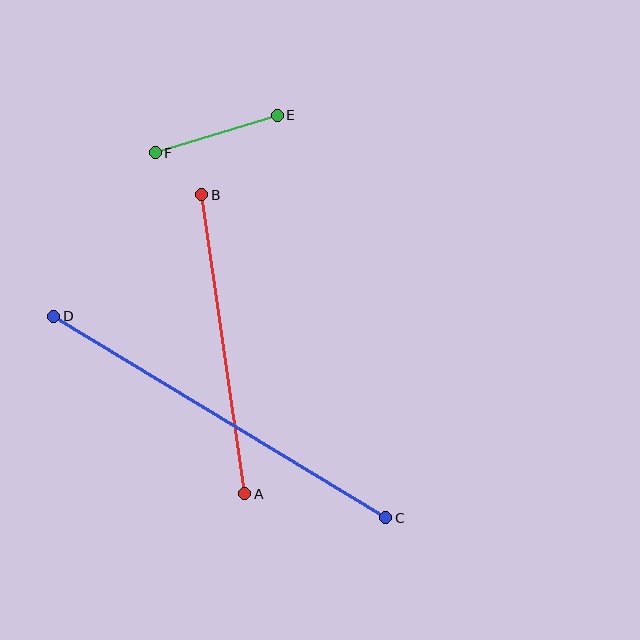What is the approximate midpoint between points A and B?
The midpoint is at approximately (223, 344) pixels.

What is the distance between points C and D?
The distance is approximately 388 pixels.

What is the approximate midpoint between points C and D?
The midpoint is at approximately (220, 417) pixels.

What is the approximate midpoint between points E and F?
The midpoint is at approximately (216, 134) pixels.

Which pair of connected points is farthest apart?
Points C and D are farthest apart.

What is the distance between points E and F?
The distance is approximately 128 pixels.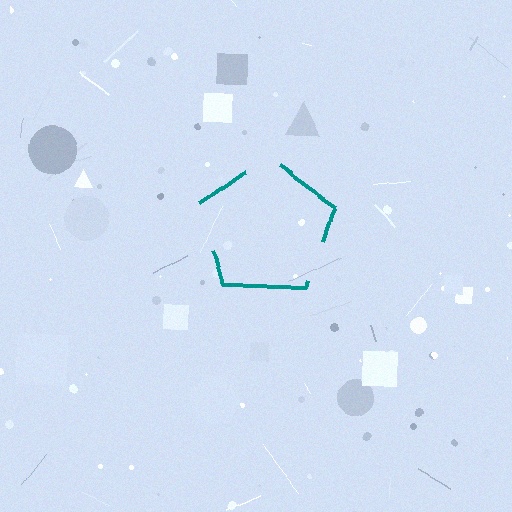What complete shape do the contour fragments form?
The contour fragments form a pentagon.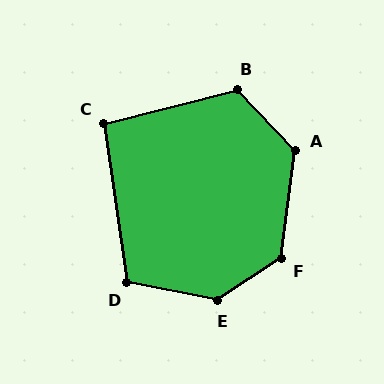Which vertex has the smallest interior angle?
C, at approximately 96 degrees.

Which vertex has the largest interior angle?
E, at approximately 136 degrees.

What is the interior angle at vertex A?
Approximately 129 degrees (obtuse).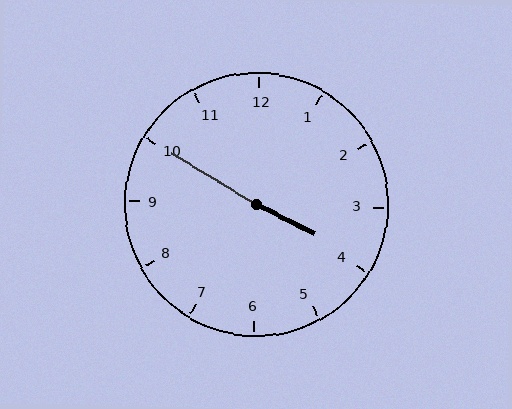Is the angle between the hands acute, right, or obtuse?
It is obtuse.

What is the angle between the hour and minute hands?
Approximately 175 degrees.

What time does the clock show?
3:50.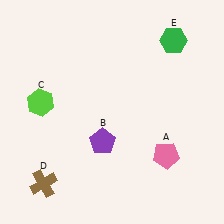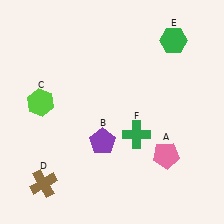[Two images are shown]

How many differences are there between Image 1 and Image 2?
There is 1 difference between the two images.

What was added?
A green cross (F) was added in Image 2.